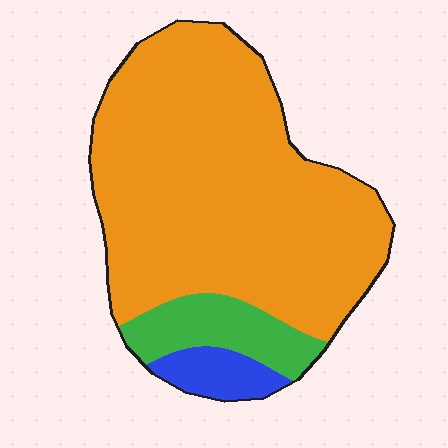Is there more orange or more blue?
Orange.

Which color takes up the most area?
Orange, at roughly 80%.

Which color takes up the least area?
Blue, at roughly 5%.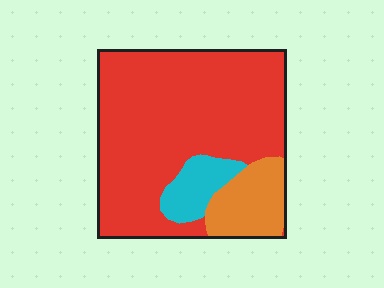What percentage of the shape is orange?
Orange takes up less than a quarter of the shape.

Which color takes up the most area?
Red, at roughly 75%.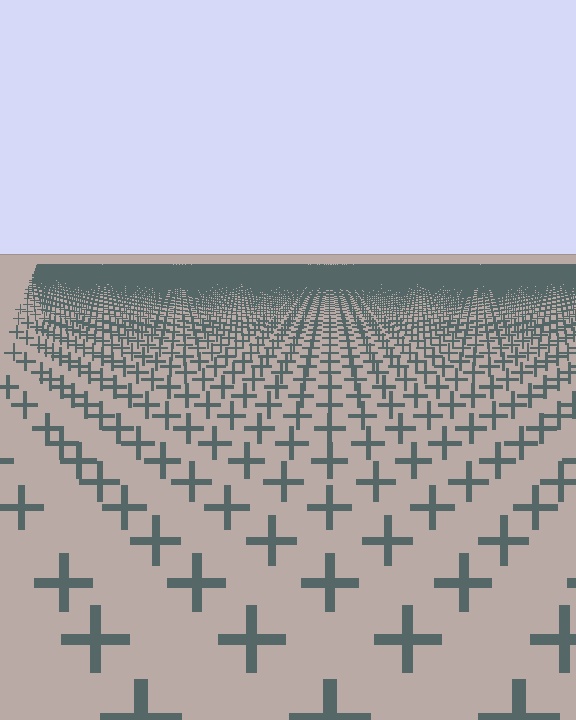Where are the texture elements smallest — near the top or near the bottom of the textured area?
Near the top.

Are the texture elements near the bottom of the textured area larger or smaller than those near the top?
Larger. Near the bottom, elements are closer to the viewer and appear at a bigger on-screen size.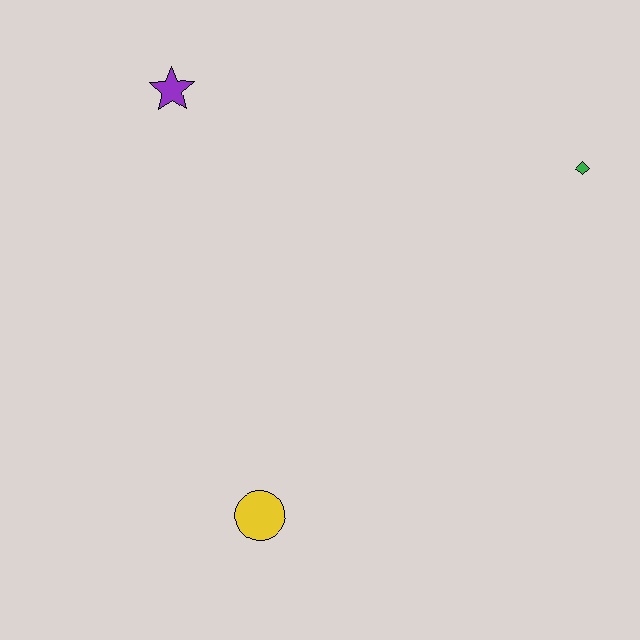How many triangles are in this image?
There are no triangles.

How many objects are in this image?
There are 3 objects.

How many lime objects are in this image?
There are no lime objects.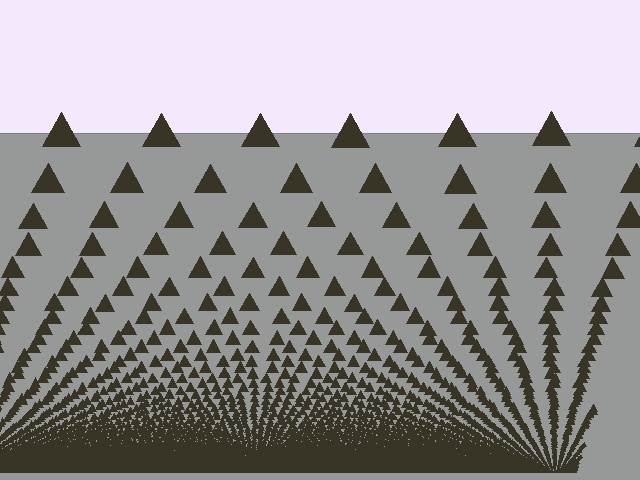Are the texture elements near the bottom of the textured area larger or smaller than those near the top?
Smaller. The gradient is inverted — elements near the bottom are smaller and denser.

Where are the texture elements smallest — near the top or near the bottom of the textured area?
Near the bottom.